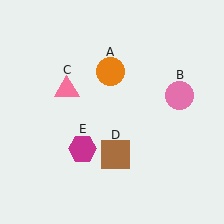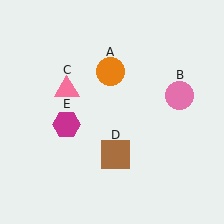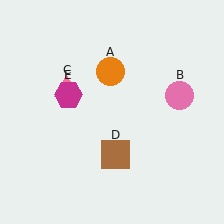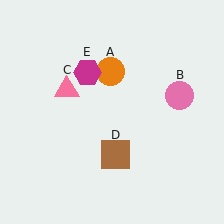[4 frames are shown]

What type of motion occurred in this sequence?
The magenta hexagon (object E) rotated clockwise around the center of the scene.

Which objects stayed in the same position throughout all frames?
Orange circle (object A) and pink circle (object B) and pink triangle (object C) and brown square (object D) remained stationary.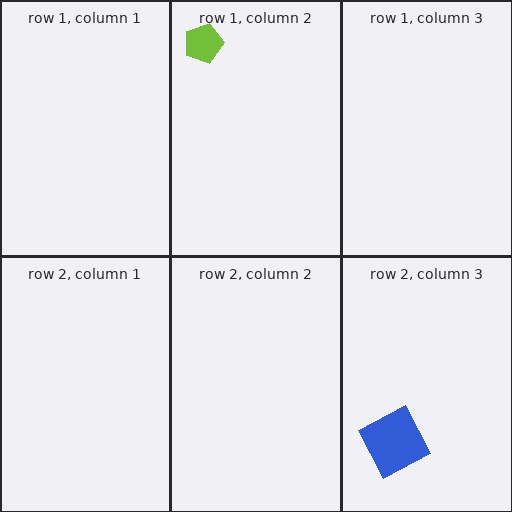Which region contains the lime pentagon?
The row 1, column 2 region.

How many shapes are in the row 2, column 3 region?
2.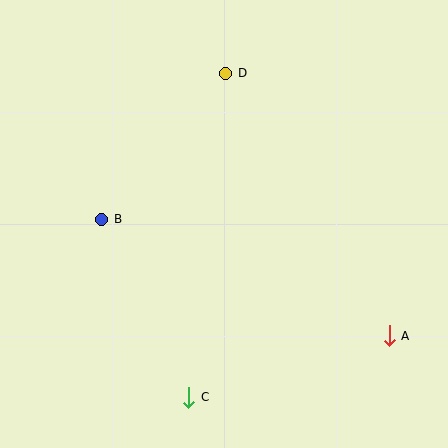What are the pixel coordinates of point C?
Point C is at (189, 397).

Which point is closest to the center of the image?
Point B at (102, 219) is closest to the center.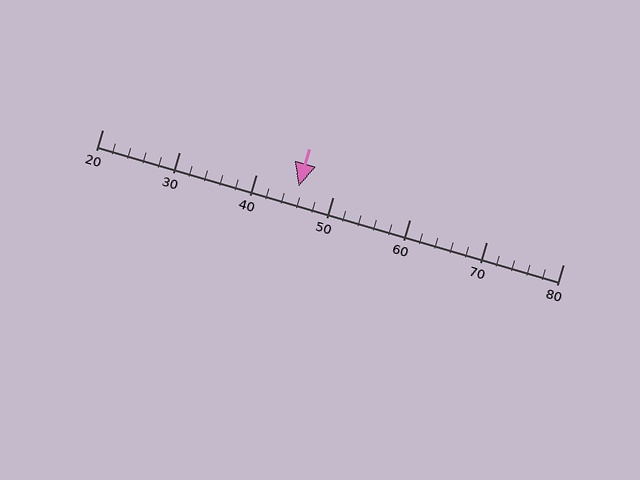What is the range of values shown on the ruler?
The ruler shows values from 20 to 80.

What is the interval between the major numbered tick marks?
The major tick marks are spaced 10 units apart.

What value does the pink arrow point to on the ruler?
The pink arrow points to approximately 46.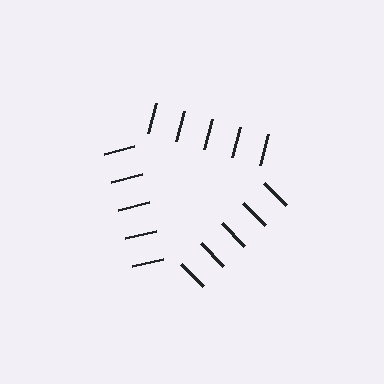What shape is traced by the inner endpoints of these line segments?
An illusory triangle — the line segments terminate on its edges but no continuous stroke is drawn.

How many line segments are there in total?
15 — 5 along each of the 3 edges.